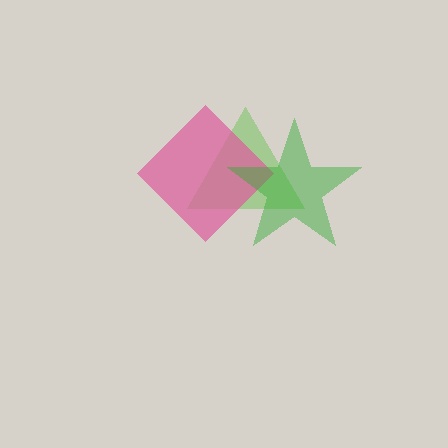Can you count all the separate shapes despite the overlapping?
Yes, there are 3 separate shapes.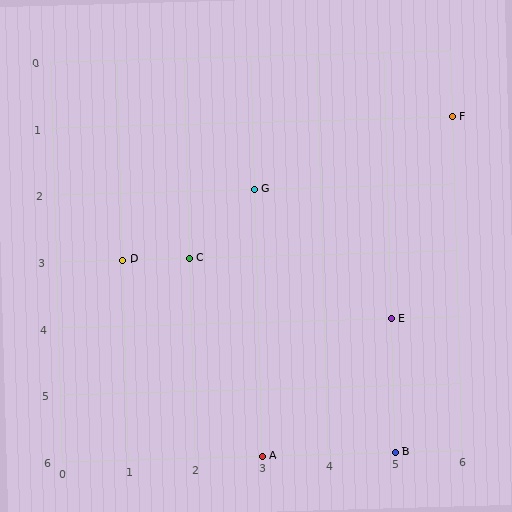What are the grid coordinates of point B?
Point B is at grid coordinates (5, 6).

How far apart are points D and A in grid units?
Points D and A are 2 columns and 3 rows apart (about 3.6 grid units diagonally).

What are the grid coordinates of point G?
Point G is at grid coordinates (3, 2).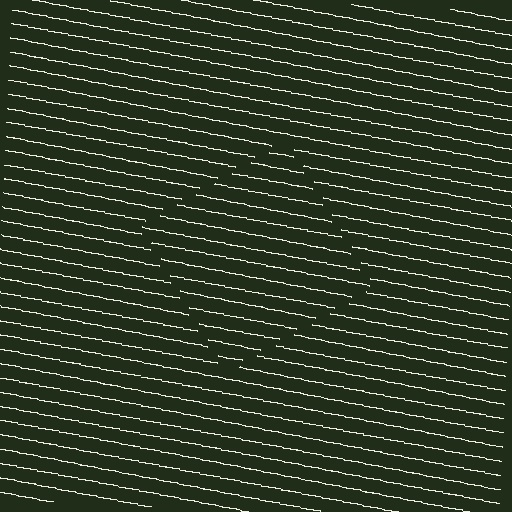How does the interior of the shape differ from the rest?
The interior of the shape contains the same grating, shifted by half a period — the contour is defined by the phase discontinuity where line-ends from the inner and outer gratings abut.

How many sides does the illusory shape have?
4 sides — the line-ends trace a square.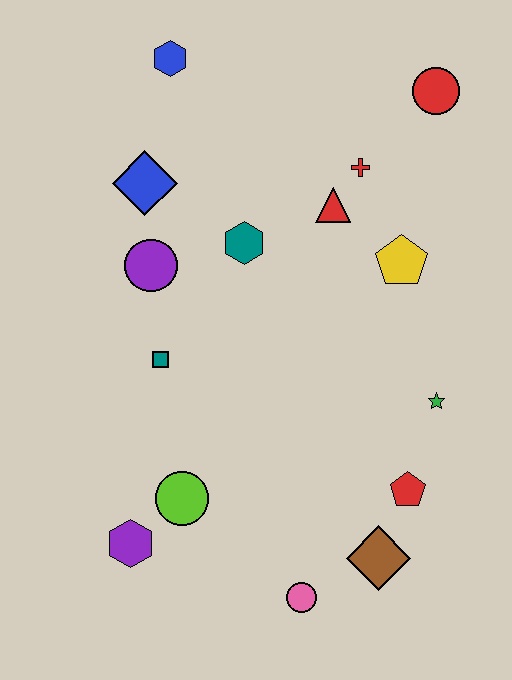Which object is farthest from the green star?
The blue hexagon is farthest from the green star.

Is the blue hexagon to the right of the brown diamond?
No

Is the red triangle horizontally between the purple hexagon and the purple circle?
No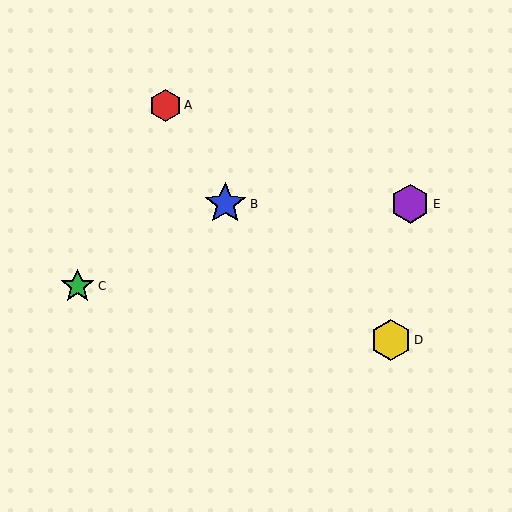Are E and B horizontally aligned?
Yes, both are at y≈204.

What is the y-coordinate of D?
Object D is at y≈340.